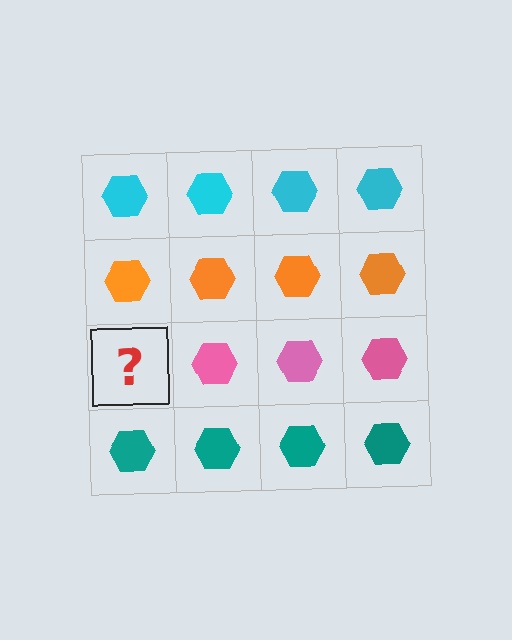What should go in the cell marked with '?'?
The missing cell should contain a pink hexagon.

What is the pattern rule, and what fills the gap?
The rule is that each row has a consistent color. The gap should be filled with a pink hexagon.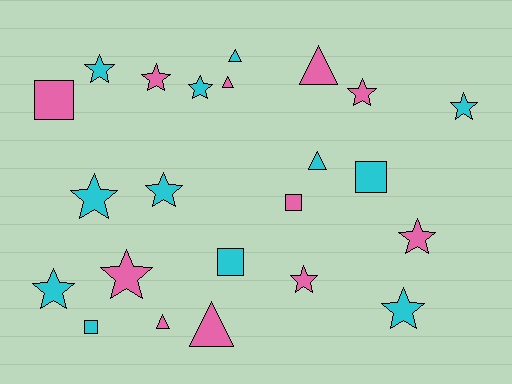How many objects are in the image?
There are 23 objects.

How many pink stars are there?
There are 5 pink stars.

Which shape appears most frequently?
Star, with 12 objects.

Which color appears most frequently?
Cyan, with 12 objects.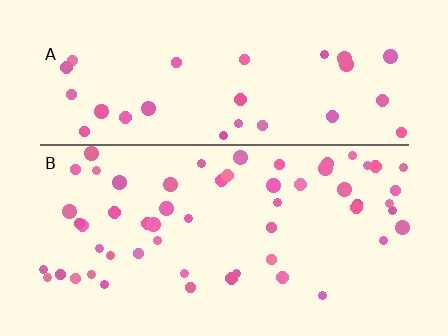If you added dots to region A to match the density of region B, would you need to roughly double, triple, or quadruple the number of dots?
Approximately double.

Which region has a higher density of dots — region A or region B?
B (the bottom).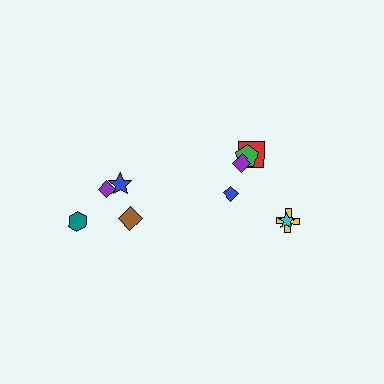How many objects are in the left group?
There are 4 objects.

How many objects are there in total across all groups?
There are 10 objects.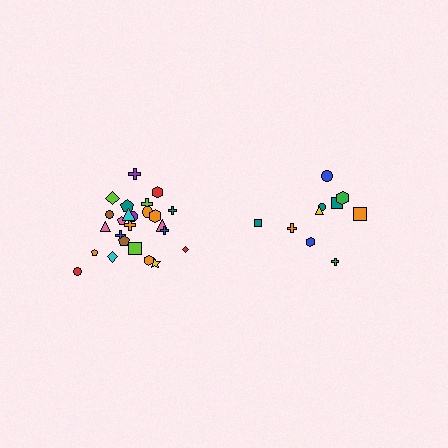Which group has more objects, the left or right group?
The left group.